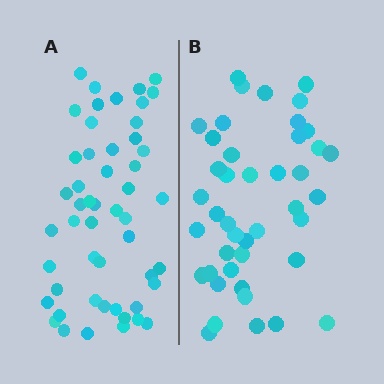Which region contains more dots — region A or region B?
Region A (the left region) has more dots.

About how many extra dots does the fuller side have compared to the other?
Region A has roughly 8 or so more dots than region B.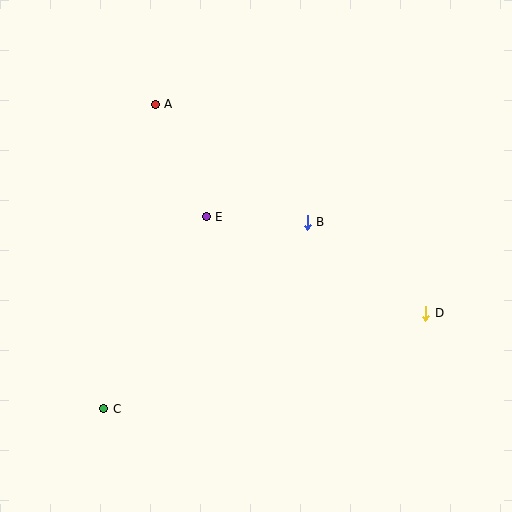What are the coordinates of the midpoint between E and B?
The midpoint between E and B is at (257, 220).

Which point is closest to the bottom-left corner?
Point C is closest to the bottom-left corner.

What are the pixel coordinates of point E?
Point E is at (206, 217).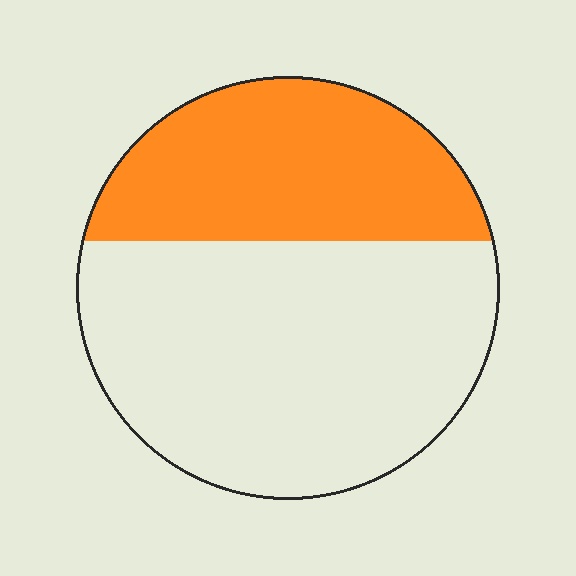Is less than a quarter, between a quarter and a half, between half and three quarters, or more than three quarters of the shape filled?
Between a quarter and a half.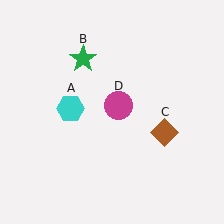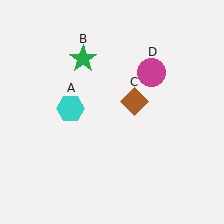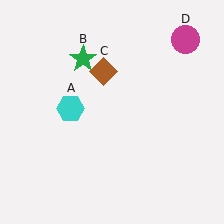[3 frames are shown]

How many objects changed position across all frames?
2 objects changed position: brown diamond (object C), magenta circle (object D).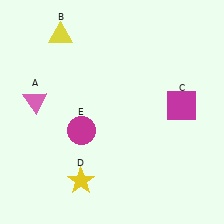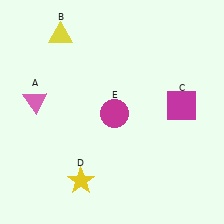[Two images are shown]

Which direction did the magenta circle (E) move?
The magenta circle (E) moved right.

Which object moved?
The magenta circle (E) moved right.